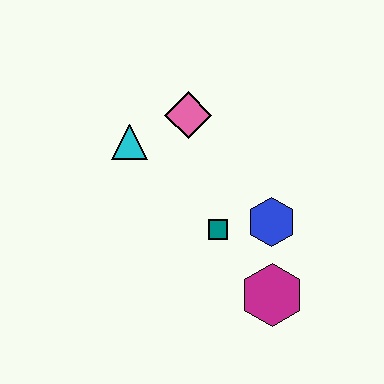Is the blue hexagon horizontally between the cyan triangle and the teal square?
No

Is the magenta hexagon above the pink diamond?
No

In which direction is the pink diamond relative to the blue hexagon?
The pink diamond is above the blue hexagon.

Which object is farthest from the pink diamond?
The magenta hexagon is farthest from the pink diamond.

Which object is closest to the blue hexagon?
The teal square is closest to the blue hexagon.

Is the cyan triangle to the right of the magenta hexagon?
No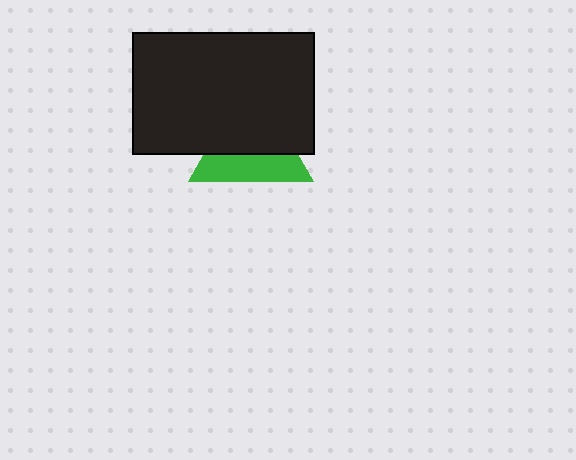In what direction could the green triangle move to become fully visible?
The green triangle could move down. That would shift it out from behind the black rectangle entirely.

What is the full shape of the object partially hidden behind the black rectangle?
The partially hidden object is a green triangle.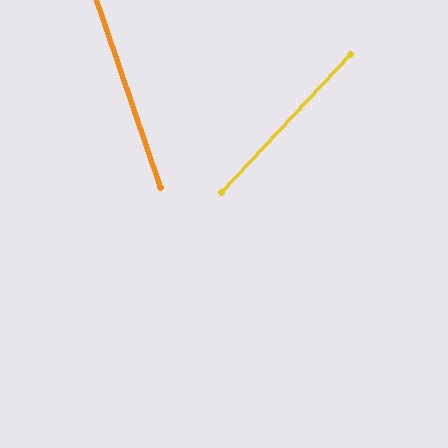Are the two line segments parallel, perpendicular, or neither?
Neither parallel nor perpendicular — they differ by about 62°.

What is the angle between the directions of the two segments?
Approximately 62 degrees.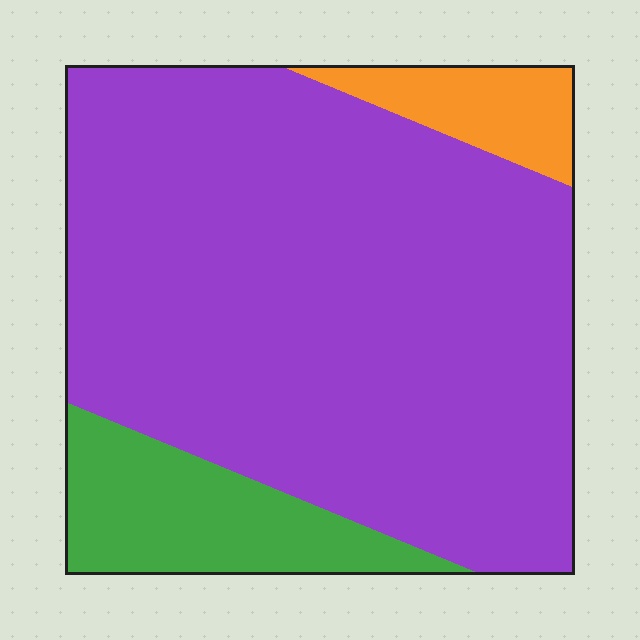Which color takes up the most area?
Purple, at roughly 80%.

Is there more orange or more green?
Green.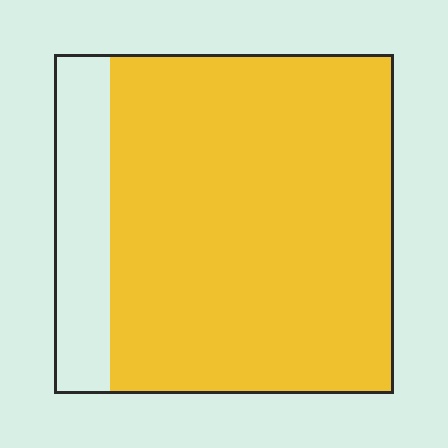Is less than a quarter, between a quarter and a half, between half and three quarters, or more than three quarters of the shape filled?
More than three quarters.